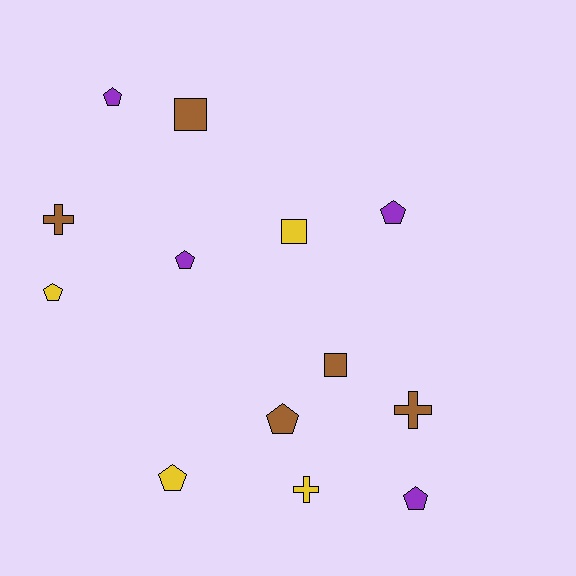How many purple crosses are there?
There are no purple crosses.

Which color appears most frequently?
Brown, with 5 objects.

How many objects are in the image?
There are 13 objects.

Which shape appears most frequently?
Pentagon, with 7 objects.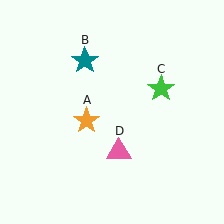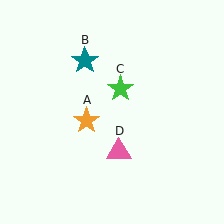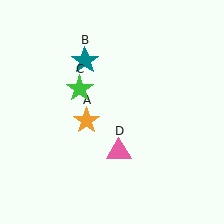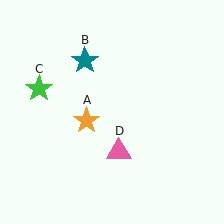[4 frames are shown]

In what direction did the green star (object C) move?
The green star (object C) moved left.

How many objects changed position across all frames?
1 object changed position: green star (object C).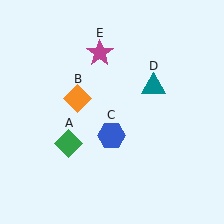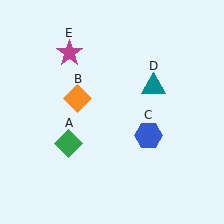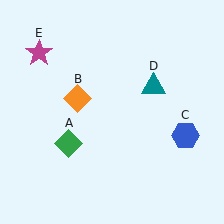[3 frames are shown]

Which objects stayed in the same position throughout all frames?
Green diamond (object A) and orange diamond (object B) and teal triangle (object D) remained stationary.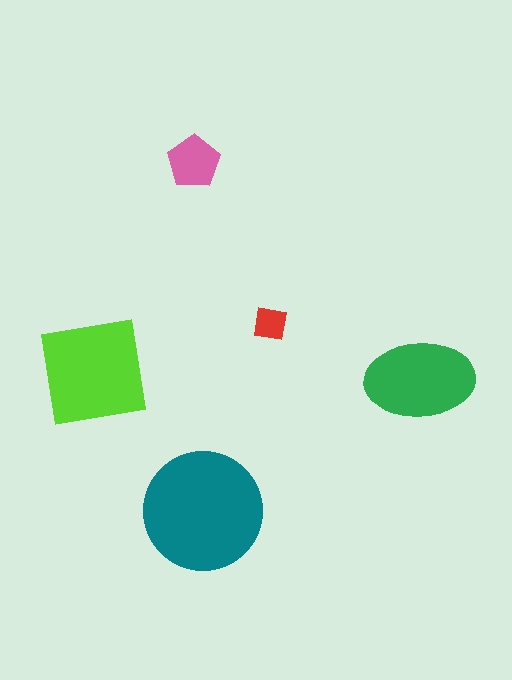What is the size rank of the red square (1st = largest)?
5th.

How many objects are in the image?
There are 5 objects in the image.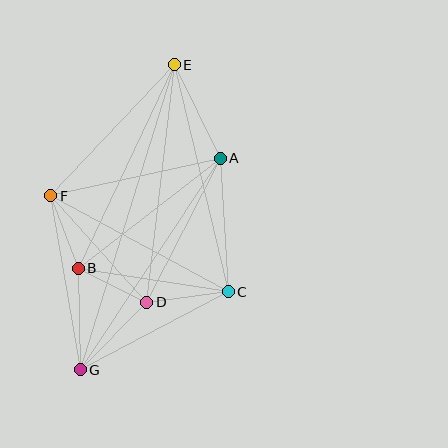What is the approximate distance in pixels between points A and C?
The distance between A and C is approximately 133 pixels.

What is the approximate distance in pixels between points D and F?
The distance between D and F is approximately 144 pixels.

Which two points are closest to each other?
Points B and D are closest to each other.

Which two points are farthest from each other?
Points E and G are farthest from each other.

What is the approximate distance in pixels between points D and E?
The distance between D and E is approximately 239 pixels.